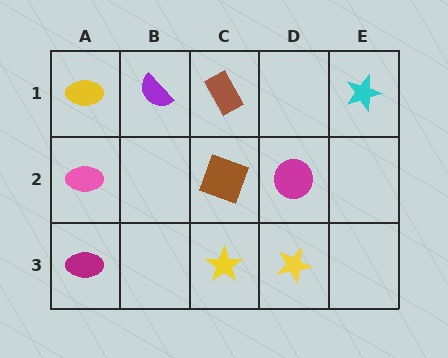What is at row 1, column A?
A yellow ellipse.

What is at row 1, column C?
A brown rectangle.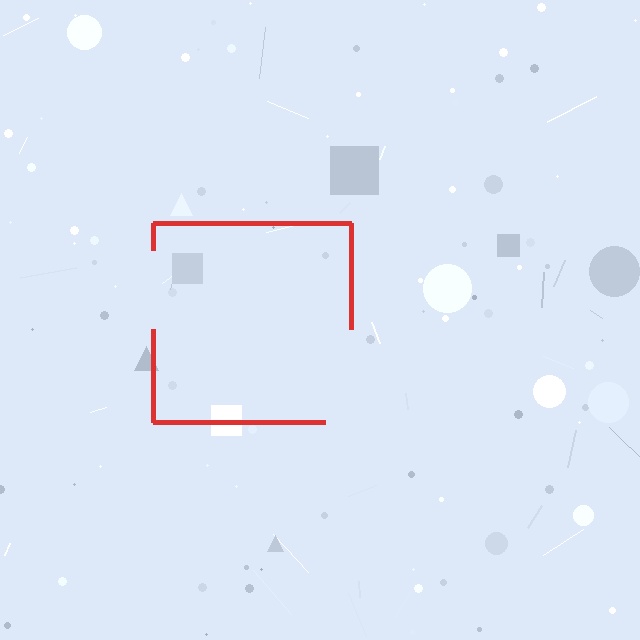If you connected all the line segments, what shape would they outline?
They would outline a square.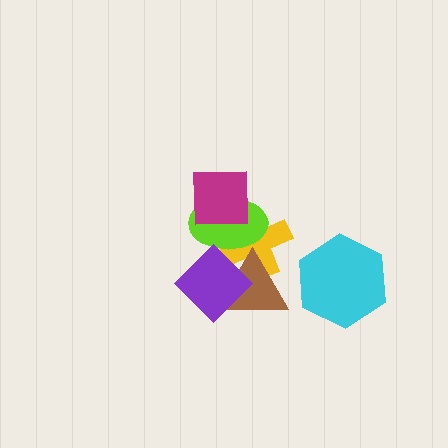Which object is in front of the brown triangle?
The purple diamond is in front of the brown triangle.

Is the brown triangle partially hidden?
Yes, it is partially covered by another shape.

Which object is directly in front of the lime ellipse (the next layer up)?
The brown triangle is directly in front of the lime ellipse.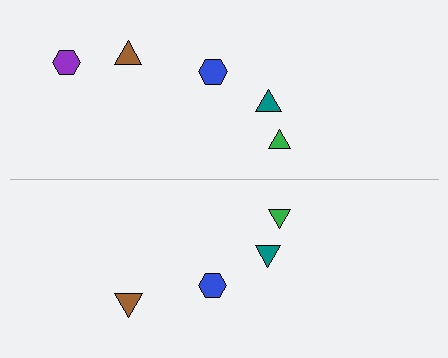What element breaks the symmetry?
A purple hexagon is missing from the bottom side.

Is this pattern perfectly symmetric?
No, the pattern is not perfectly symmetric. A purple hexagon is missing from the bottom side.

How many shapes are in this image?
There are 9 shapes in this image.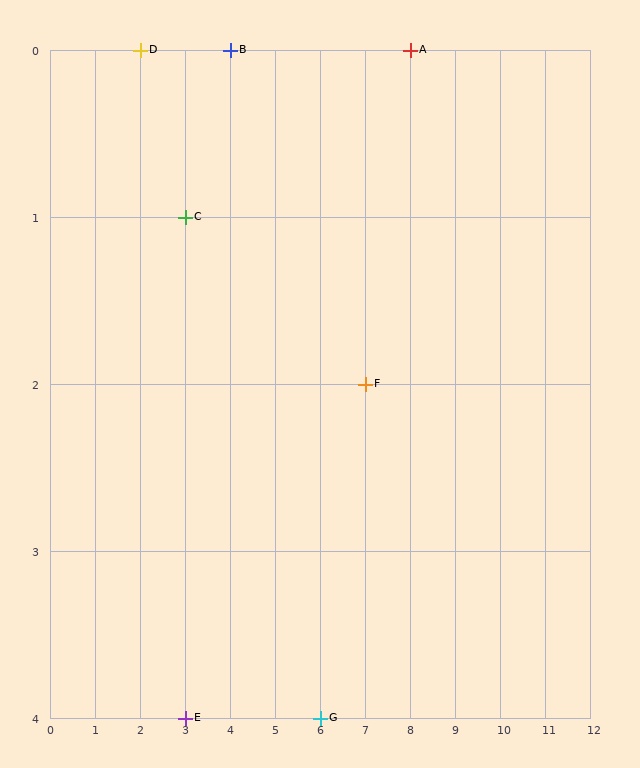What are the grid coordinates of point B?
Point B is at grid coordinates (4, 0).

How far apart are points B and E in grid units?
Points B and E are 1 column and 4 rows apart (about 4.1 grid units diagonally).